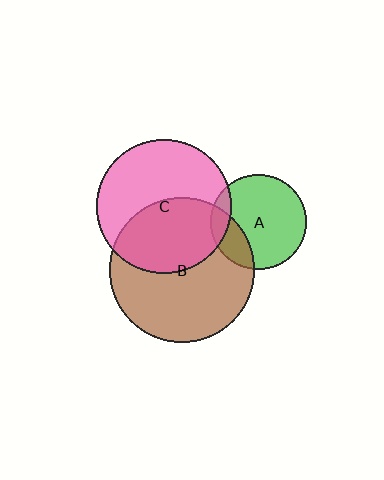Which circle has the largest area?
Circle B (brown).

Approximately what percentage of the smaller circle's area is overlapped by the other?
Approximately 10%.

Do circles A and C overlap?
Yes.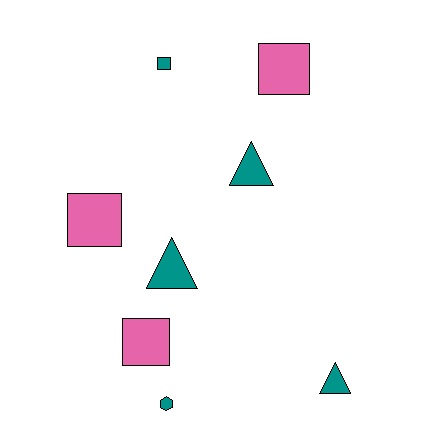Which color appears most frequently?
Teal, with 5 objects.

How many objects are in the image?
There are 8 objects.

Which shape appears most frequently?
Square, with 4 objects.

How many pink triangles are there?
There are no pink triangles.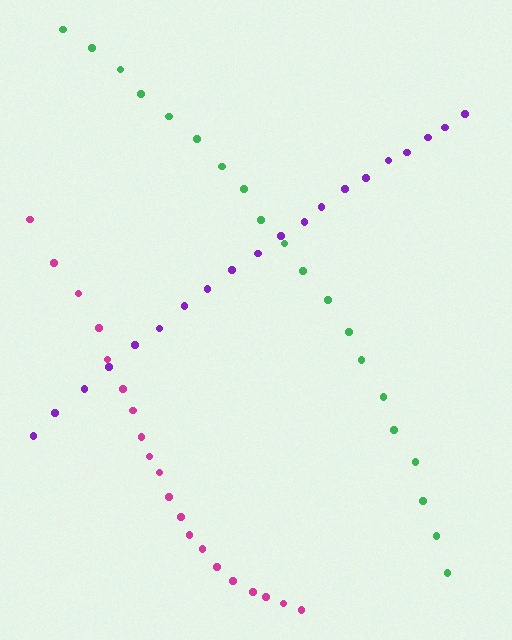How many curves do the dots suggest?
There are 3 distinct paths.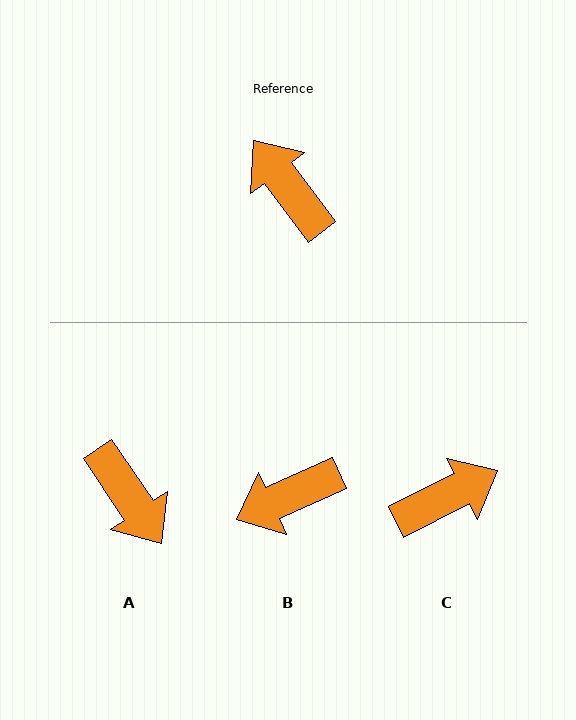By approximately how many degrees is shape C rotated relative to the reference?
Approximately 100 degrees clockwise.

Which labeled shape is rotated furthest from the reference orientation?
A, about 177 degrees away.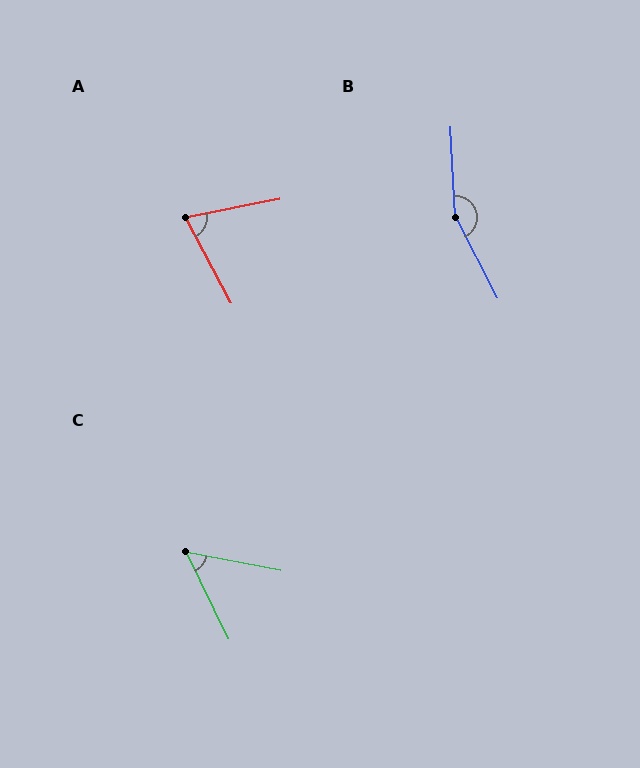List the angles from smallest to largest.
C (53°), A (73°), B (156°).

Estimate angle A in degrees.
Approximately 73 degrees.